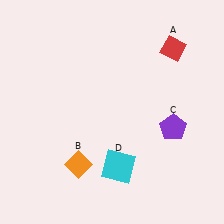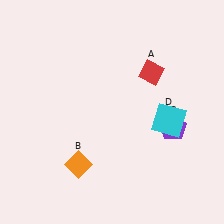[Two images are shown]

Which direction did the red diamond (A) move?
The red diamond (A) moved down.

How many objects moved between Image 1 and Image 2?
2 objects moved between the two images.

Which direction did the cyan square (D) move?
The cyan square (D) moved right.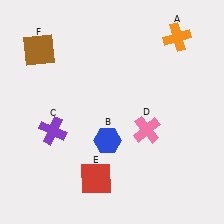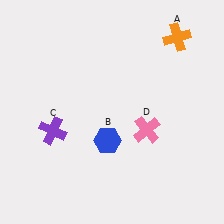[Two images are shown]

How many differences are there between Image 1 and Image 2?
There are 2 differences between the two images.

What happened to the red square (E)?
The red square (E) was removed in Image 2. It was in the bottom-left area of Image 1.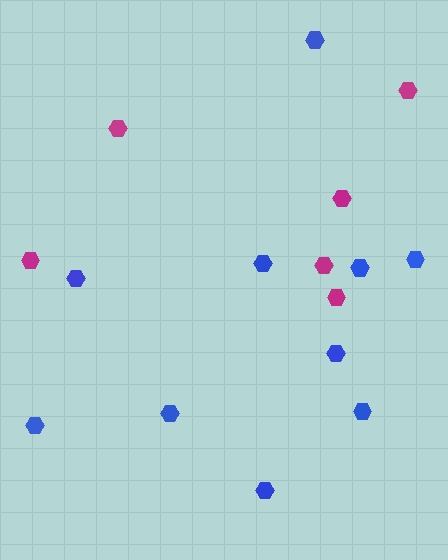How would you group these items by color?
There are 2 groups: one group of blue hexagons (10) and one group of magenta hexagons (6).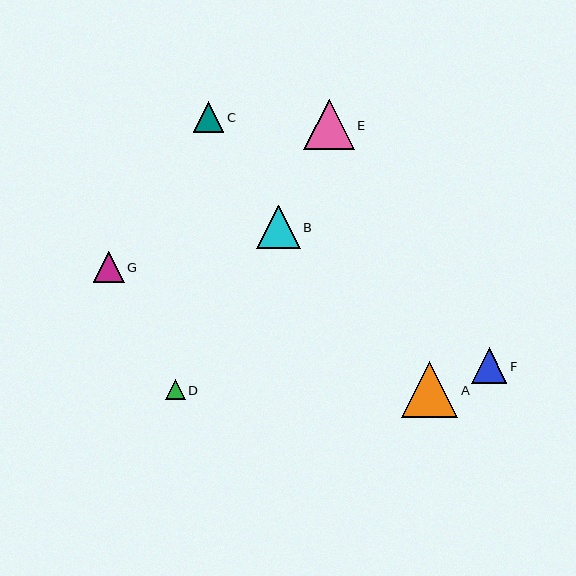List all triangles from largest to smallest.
From largest to smallest: A, E, B, F, G, C, D.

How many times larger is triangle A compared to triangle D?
Triangle A is approximately 2.7 times the size of triangle D.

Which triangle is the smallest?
Triangle D is the smallest with a size of approximately 20 pixels.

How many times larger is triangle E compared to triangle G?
Triangle E is approximately 1.6 times the size of triangle G.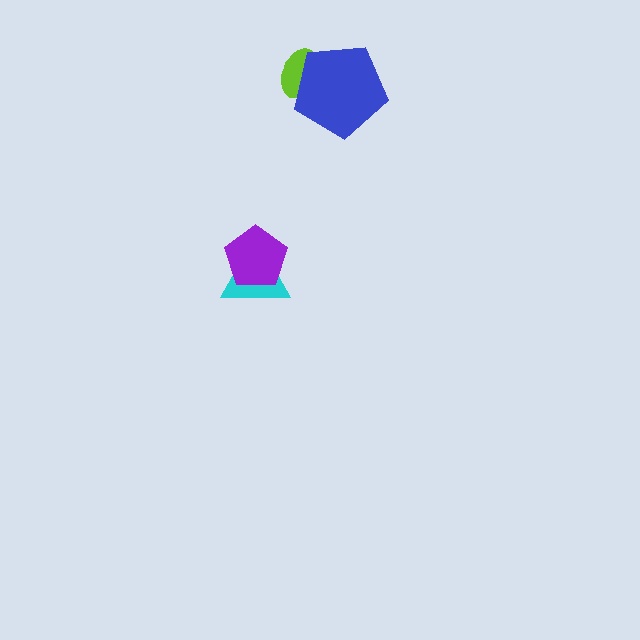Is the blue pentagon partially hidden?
No, no other shape covers it.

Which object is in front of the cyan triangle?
The purple pentagon is in front of the cyan triangle.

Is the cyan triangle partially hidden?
Yes, it is partially covered by another shape.